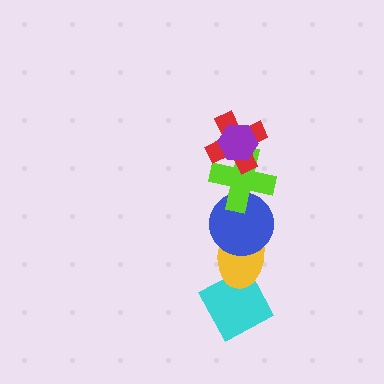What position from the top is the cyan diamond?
The cyan diamond is 6th from the top.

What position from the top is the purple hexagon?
The purple hexagon is 1st from the top.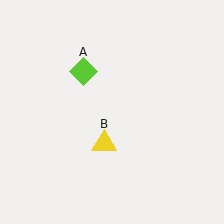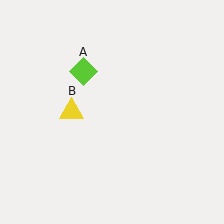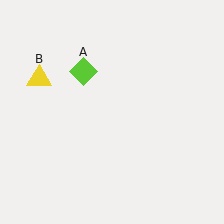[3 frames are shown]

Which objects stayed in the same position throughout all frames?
Lime diamond (object A) remained stationary.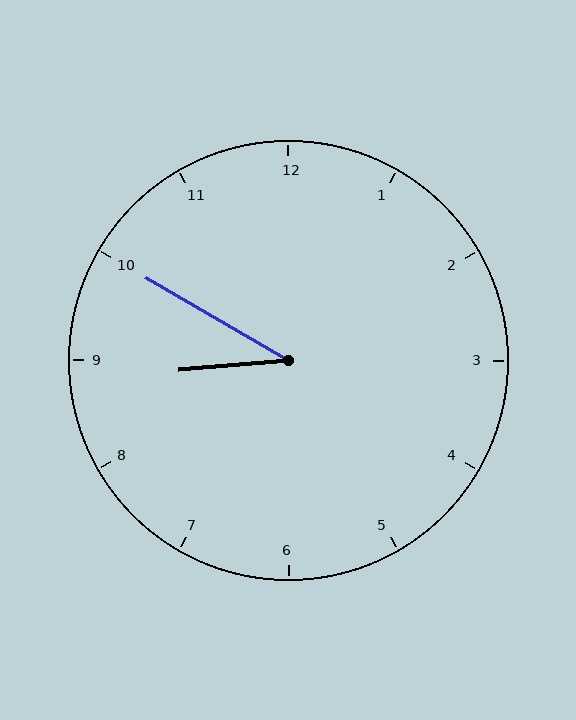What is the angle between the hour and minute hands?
Approximately 35 degrees.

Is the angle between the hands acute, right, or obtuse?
It is acute.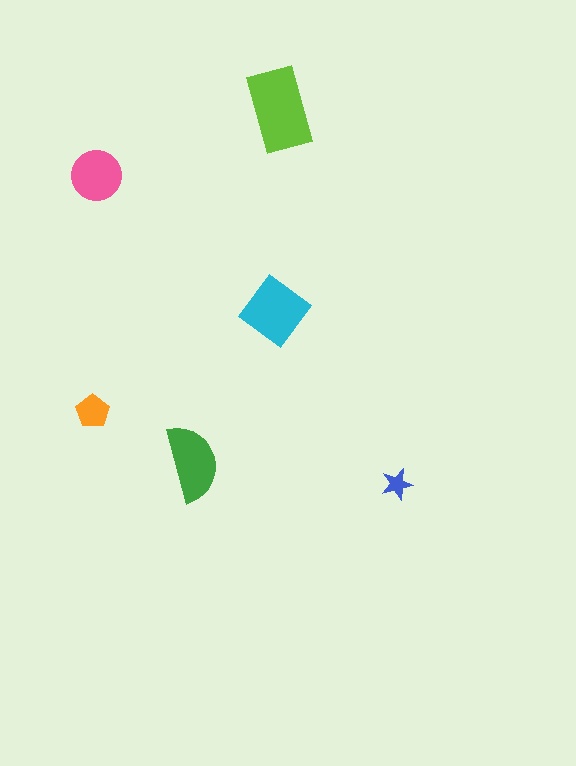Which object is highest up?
The lime rectangle is topmost.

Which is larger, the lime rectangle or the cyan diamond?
The lime rectangle.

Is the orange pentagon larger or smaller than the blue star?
Larger.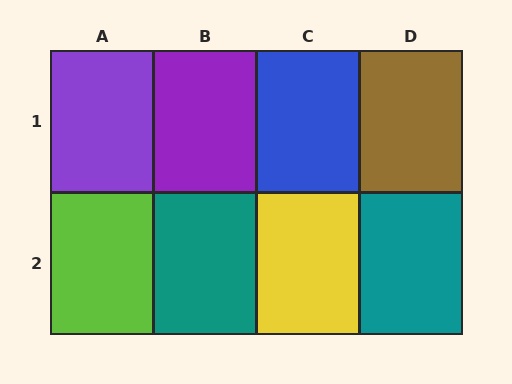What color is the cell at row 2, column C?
Yellow.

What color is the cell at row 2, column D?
Teal.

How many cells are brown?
1 cell is brown.